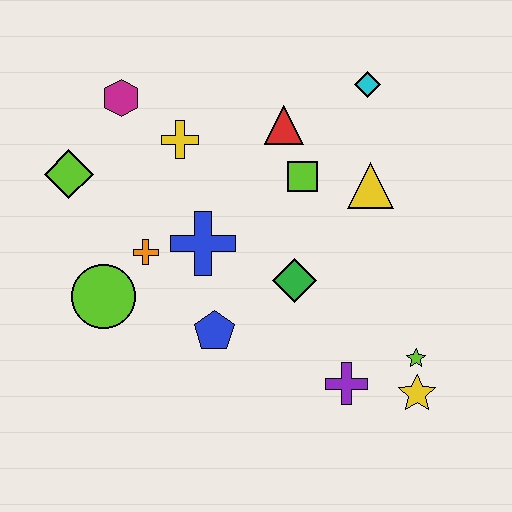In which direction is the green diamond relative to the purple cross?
The green diamond is above the purple cross.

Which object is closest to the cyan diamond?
The red triangle is closest to the cyan diamond.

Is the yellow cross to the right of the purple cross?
No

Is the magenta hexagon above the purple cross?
Yes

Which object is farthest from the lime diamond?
The yellow star is farthest from the lime diamond.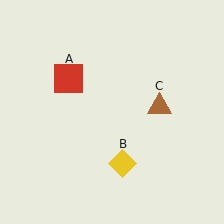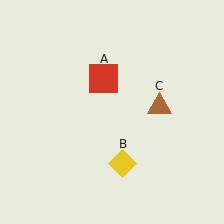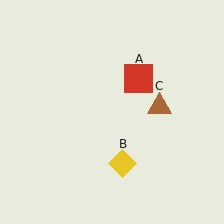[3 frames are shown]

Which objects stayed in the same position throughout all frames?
Yellow diamond (object B) and brown triangle (object C) remained stationary.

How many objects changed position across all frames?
1 object changed position: red square (object A).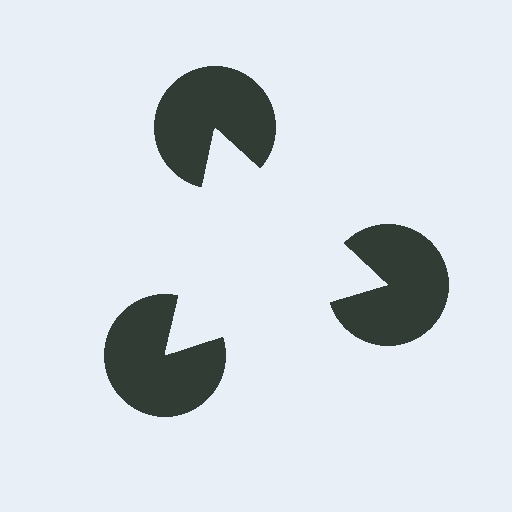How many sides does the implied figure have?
3 sides.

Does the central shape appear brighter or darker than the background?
It typically appears slightly brighter than the background, even though no actual brightness change is drawn.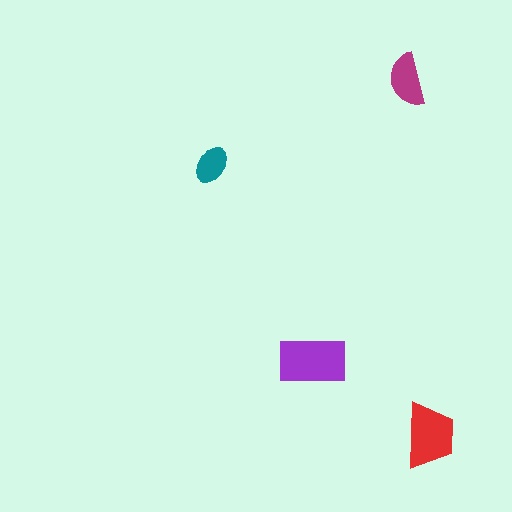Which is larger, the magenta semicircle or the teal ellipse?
The magenta semicircle.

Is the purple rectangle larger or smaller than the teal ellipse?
Larger.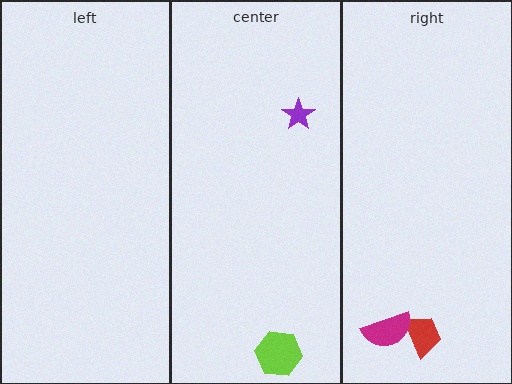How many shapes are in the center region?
2.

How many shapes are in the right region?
2.